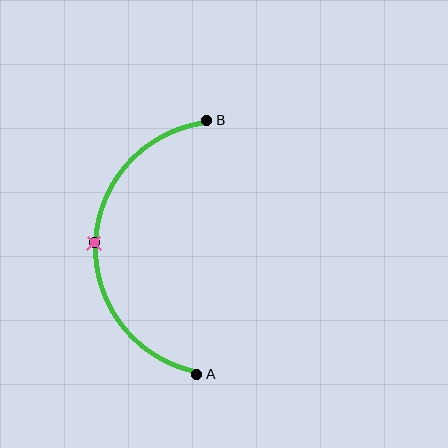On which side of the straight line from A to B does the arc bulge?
The arc bulges to the left of the straight line connecting A and B.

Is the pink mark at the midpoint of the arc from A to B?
Yes. The pink mark lies on the arc at equal arc-length from both A and B — it is the arc midpoint.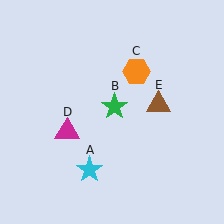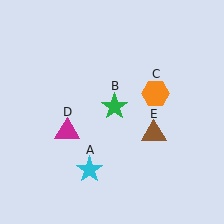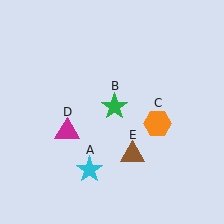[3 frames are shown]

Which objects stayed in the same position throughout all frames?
Cyan star (object A) and green star (object B) and magenta triangle (object D) remained stationary.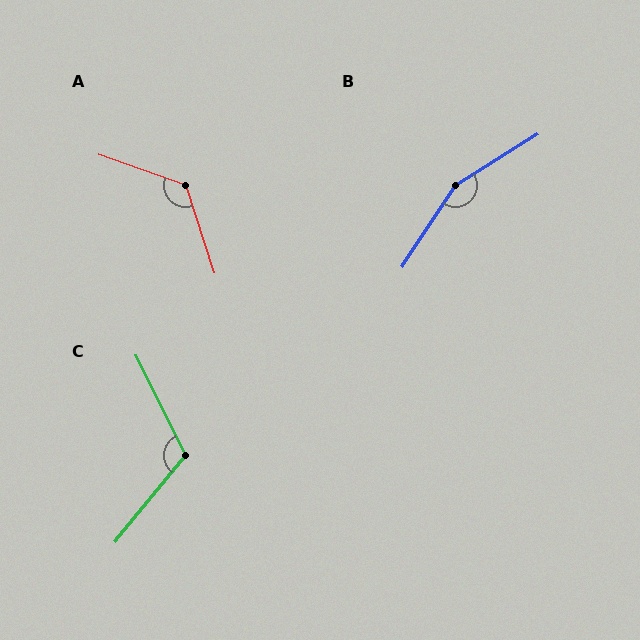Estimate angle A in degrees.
Approximately 128 degrees.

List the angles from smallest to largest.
C (115°), A (128°), B (155°).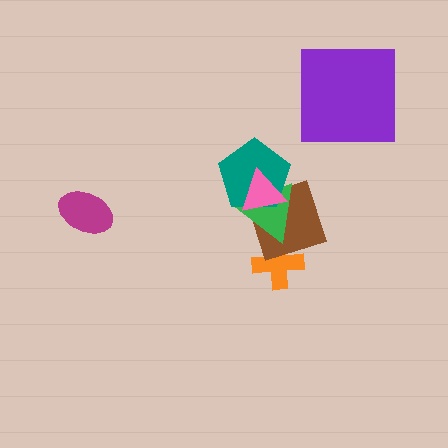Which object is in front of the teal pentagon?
The pink triangle is in front of the teal pentagon.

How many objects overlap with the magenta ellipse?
0 objects overlap with the magenta ellipse.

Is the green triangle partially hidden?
Yes, it is partially covered by another shape.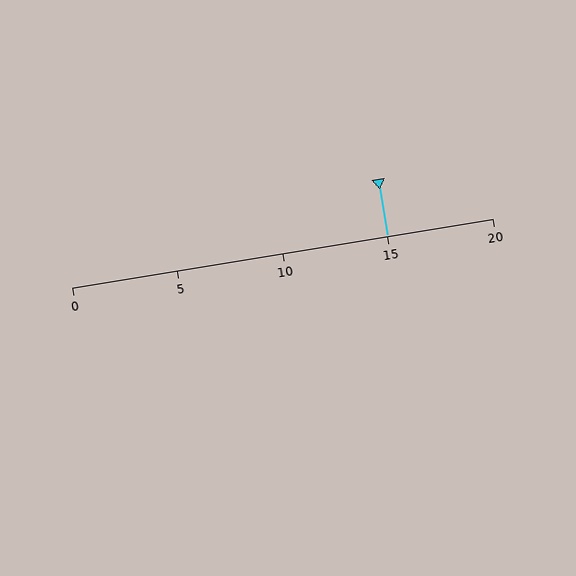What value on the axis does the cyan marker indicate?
The marker indicates approximately 15.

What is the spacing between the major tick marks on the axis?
The major ticks are spaced 5 apart.